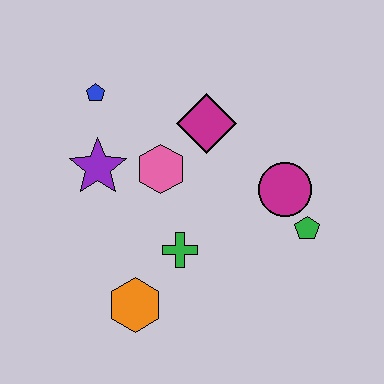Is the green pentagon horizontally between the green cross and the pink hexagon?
No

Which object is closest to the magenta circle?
The green pentagon is closest to the magenta circle.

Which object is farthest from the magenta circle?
The blue pentagon is farthest from the magenta circle.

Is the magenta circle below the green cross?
No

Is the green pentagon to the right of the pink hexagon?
Yes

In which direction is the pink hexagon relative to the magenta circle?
The pink hexagon is to the left of the magenta circle.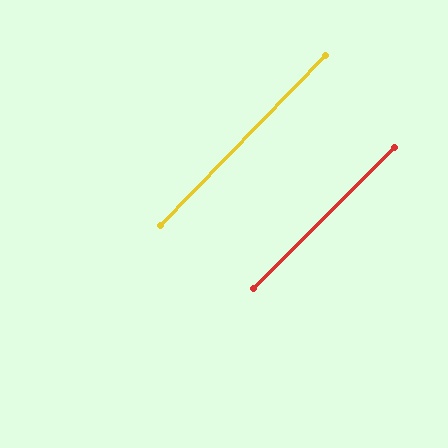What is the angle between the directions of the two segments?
Approximately 1 degree.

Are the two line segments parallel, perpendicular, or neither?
Parallel — their directions differ by only 0.9°.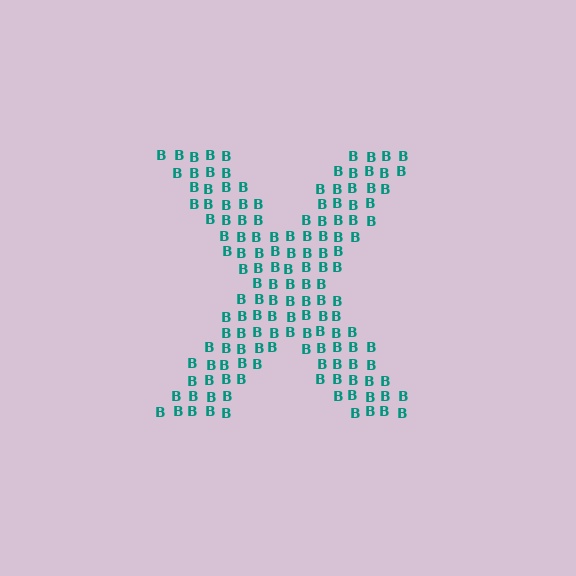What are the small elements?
The small elements are letter B's.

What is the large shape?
The large shape is the letter X.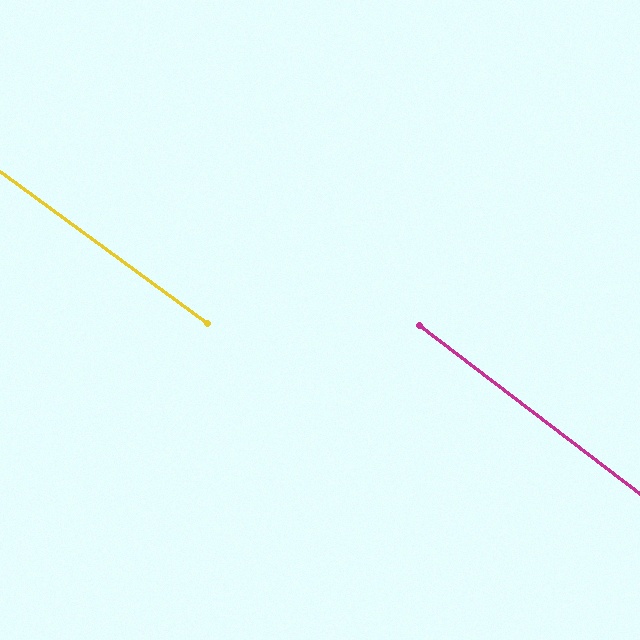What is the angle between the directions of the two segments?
Approximately 1 degree.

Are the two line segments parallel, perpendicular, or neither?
Parallel — their directions differ by only 1.4°.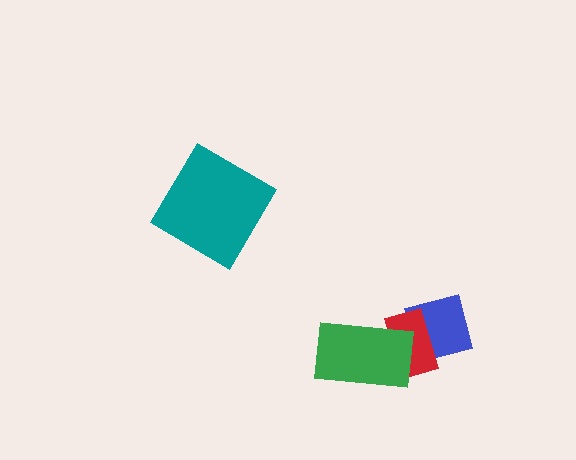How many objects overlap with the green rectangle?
1 object overlaps with the green rectangle.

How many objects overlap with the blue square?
1 object overlaps with the blue square.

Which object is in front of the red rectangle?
The green rectangle is in front of the red rectangle.